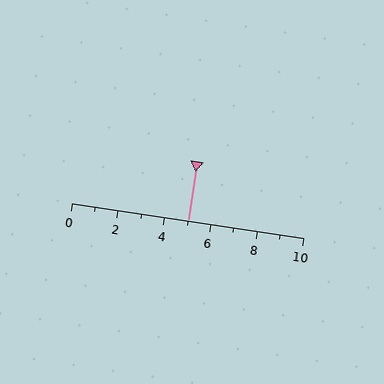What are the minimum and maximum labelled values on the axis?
The axis runs from 0 to 10.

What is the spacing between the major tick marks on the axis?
The major ticks are spaced 2 apart.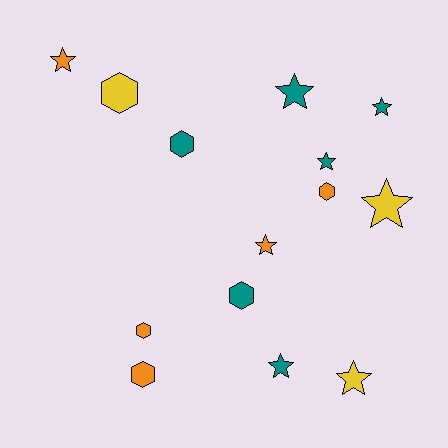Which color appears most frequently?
Teal, with 6 objects.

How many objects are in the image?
There are 14 objects.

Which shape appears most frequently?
Star, with 8 objects.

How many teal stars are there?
There are 4 teal stars.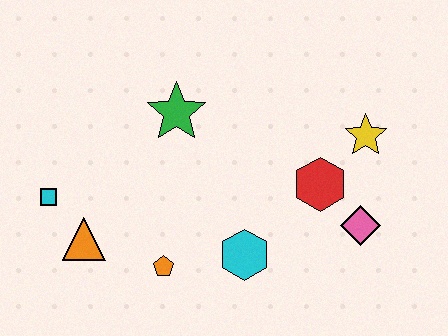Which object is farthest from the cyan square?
The yellow star is farthest from the cyan square.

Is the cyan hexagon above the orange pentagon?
Yes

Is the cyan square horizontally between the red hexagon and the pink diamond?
No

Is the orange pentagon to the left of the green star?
Yes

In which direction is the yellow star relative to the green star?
The yellow star is to the right of the green star.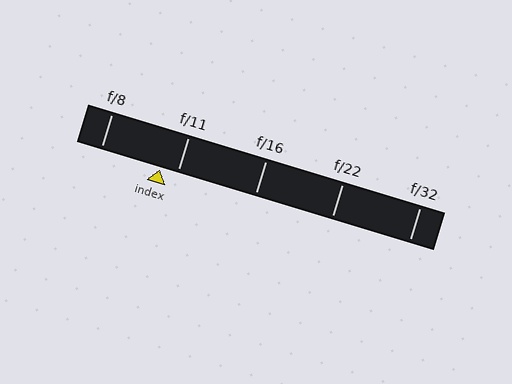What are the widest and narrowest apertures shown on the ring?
The widest aperture shown is f/8 and the narrowest is f/32.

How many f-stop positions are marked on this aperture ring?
There are 5 f-stop positions marked.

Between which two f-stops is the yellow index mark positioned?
The index mark is between f/8 and f/11.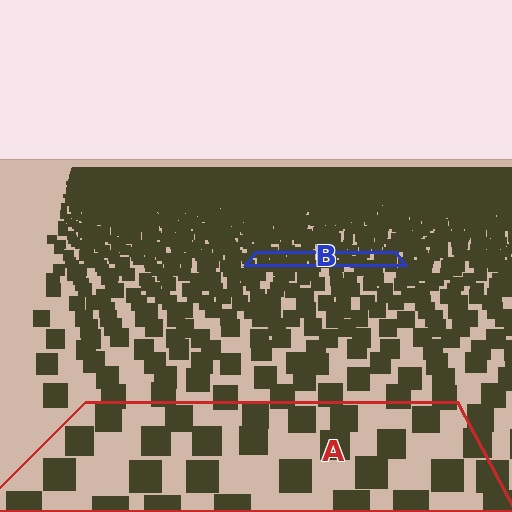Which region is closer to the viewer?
Region A is closer. The texture elements there are larger and more spread out.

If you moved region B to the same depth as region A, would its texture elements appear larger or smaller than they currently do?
They would appear larger. At a closer depth, the same texture elements are projected at a bigger on-screen size.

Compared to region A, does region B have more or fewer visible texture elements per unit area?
Region B has more texture elements per unit area — they are packed more densely because it is farther away.